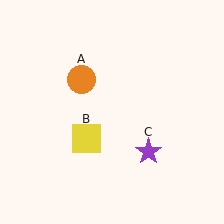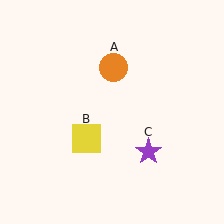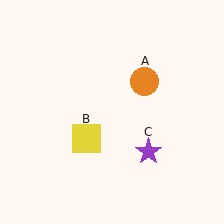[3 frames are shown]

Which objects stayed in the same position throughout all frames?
Yellow square (object B) and purple star (object C) remained stationary.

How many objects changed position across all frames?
1 object changed position: orange circle (object A).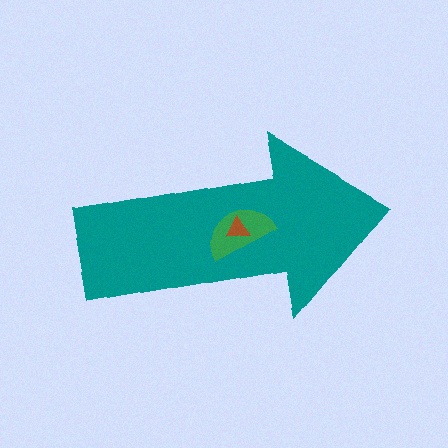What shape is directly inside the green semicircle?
The brown triangle.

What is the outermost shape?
The teal arrow.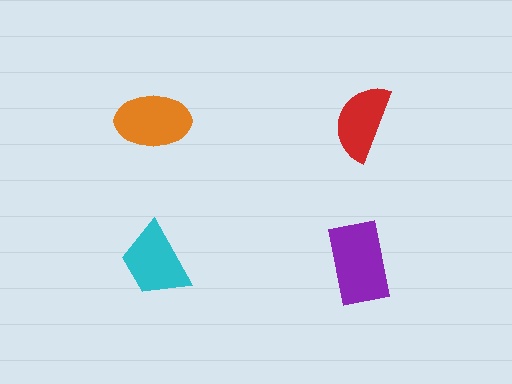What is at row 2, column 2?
A purple rectangle.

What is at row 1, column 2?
A red semicircle.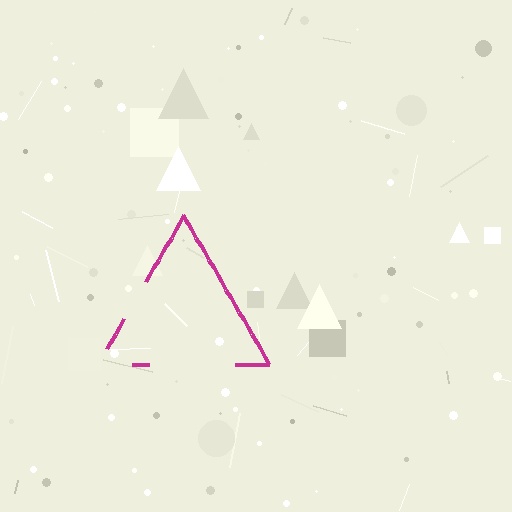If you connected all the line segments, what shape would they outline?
They would outline a triangle.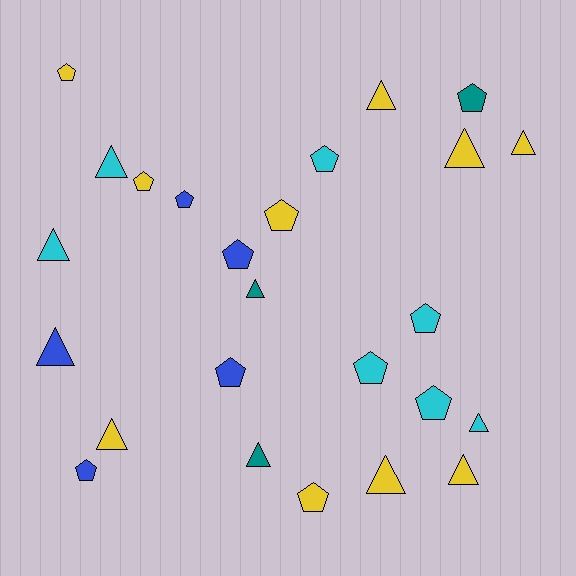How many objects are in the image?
There are 25 objects.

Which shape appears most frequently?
Pentagon, with 13 objects.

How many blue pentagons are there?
There are 4 blue pentagons.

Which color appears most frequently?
Yellow, with 10 objects.